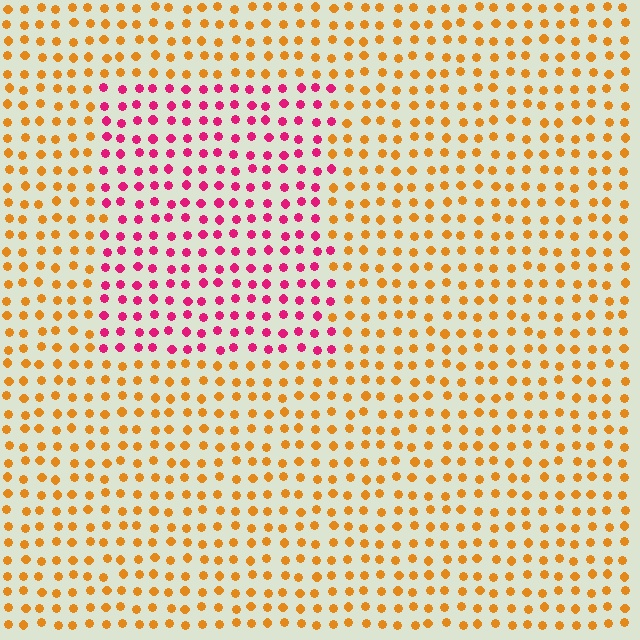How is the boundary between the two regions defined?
The boundary is defined purely by a slight shift in hue (about 62 degrees). Spacing, size, and orientation are identical on both sides.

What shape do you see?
I see a rectangle.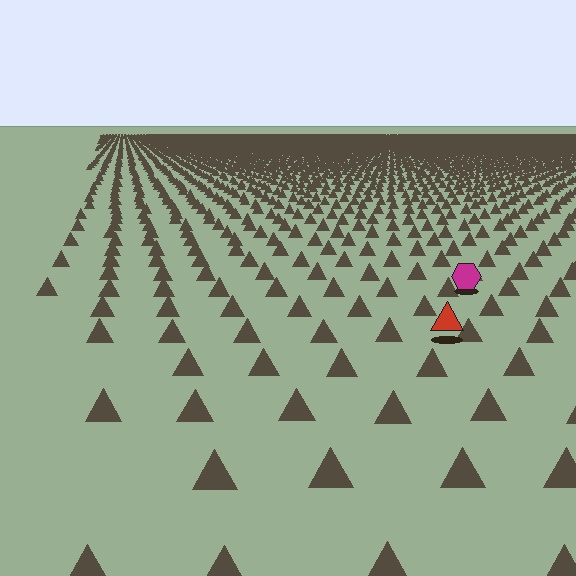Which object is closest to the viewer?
The red triangle is closest. The texture marks near it are larger and more spread out.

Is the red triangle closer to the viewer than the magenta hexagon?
Yes. The red triangle is closer — you can tell from the texture gradient: the ground texture is coarser near it.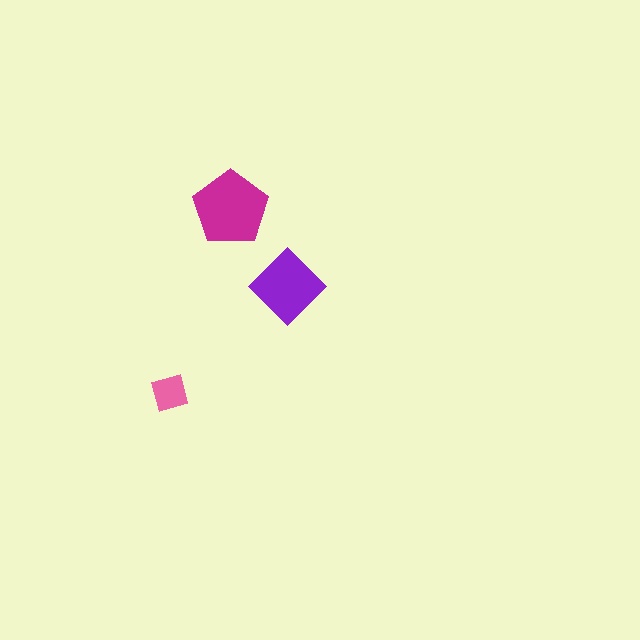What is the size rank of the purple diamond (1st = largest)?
2nd.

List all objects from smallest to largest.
The pink square, the purple diamond, the magenta pentagon.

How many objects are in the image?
There are 3 objects in the image.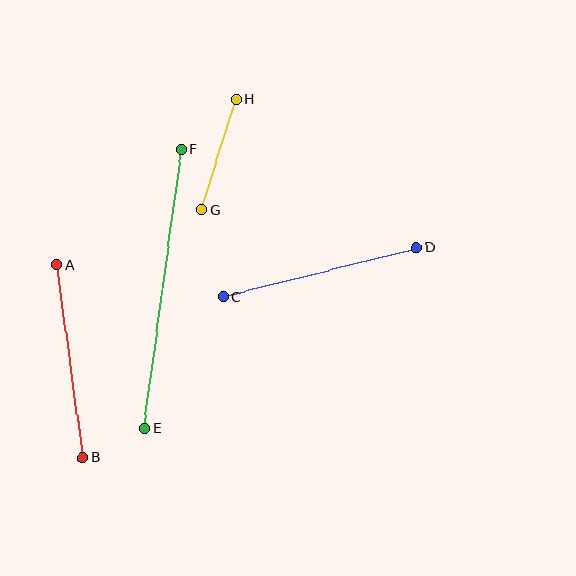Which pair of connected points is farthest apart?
Points E and F are farthest apart.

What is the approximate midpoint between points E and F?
The midpoint is at approximately (163, 289) pixels.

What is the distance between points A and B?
The distance is approximately 195 pixels.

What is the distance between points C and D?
The distance is approximately 199 pixels.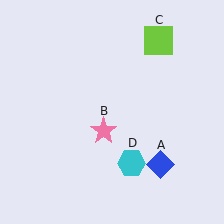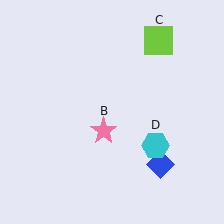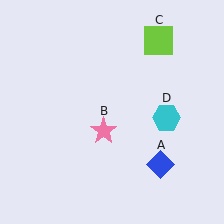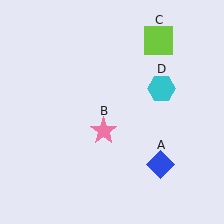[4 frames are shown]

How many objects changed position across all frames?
1 object changed position: cyan hexagon (object D).